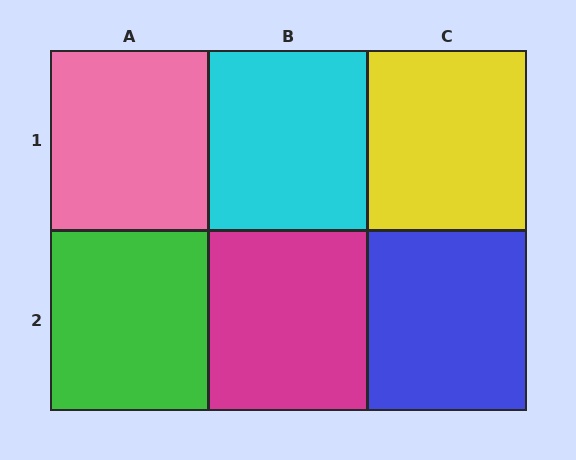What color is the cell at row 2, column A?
Green.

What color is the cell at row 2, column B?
Magenta.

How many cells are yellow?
1 cell is yellow.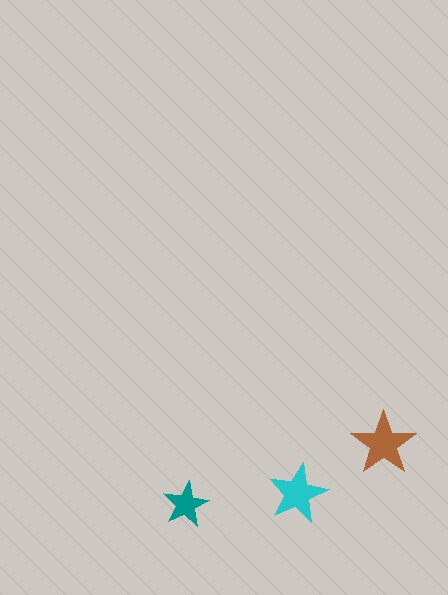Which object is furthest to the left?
The teal star is leftmost.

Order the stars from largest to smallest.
the brown one, the cyan one, the teal one.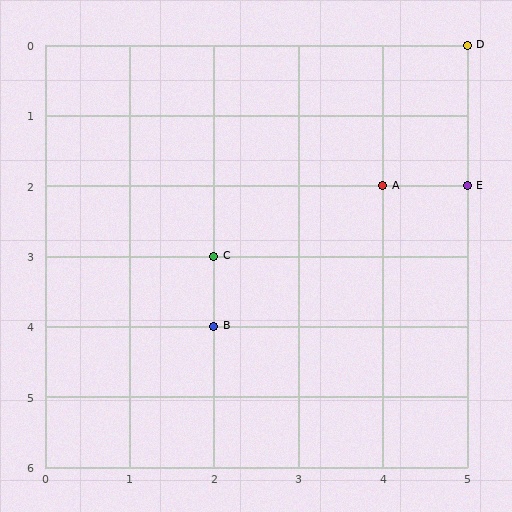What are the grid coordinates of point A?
Point A is at grid coordinates (4, 2).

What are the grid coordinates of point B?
Point B is at grid coordinates (2, 4).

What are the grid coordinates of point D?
Point D is at grid coordinates (5, 0).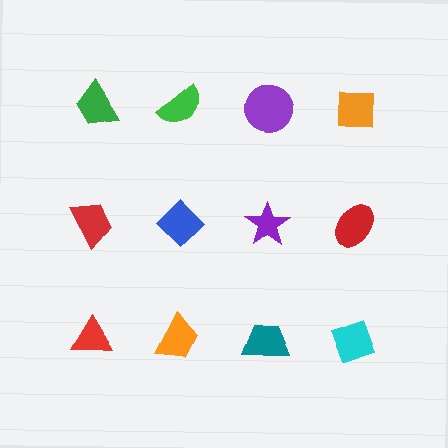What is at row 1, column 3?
A purple circle.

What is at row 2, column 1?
A red trapezoid.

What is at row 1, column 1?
A green trapezoid.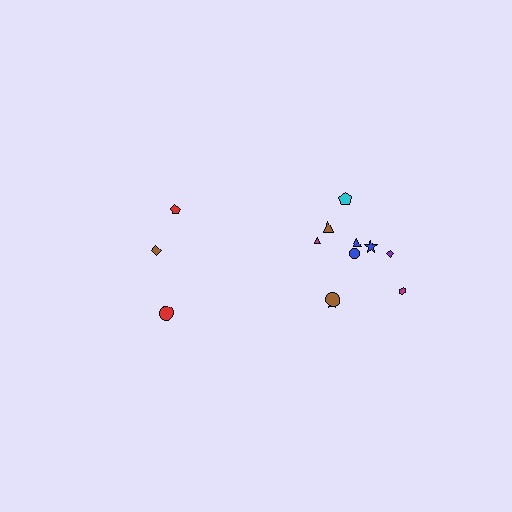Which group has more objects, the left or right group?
The right group.